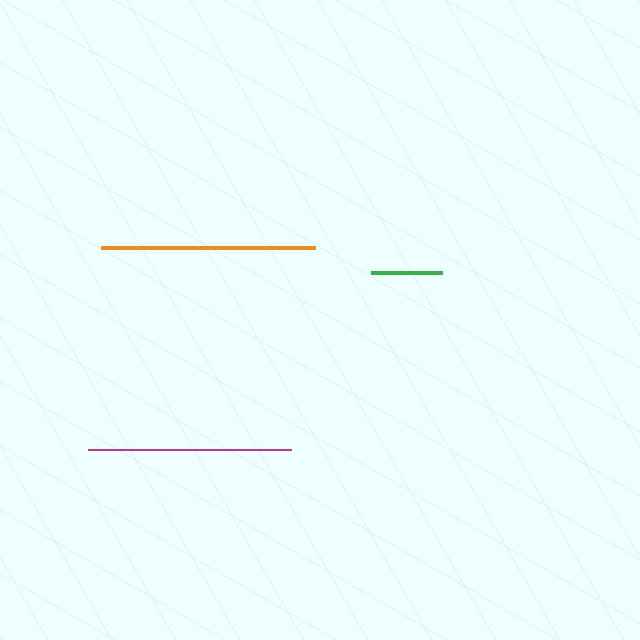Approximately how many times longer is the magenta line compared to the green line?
The magenta line is approximately 2.9 times the length of the green line.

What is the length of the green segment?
The green segment is approximately 71 pixels long.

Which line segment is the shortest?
The green line is the shortest at approximately 71 pixels.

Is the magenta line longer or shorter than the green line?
The magenta line is longer than the green line.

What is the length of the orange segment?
The orange segment is approximately 214 pixels long.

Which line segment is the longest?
The orange line is the longest at approximately 214 pixels.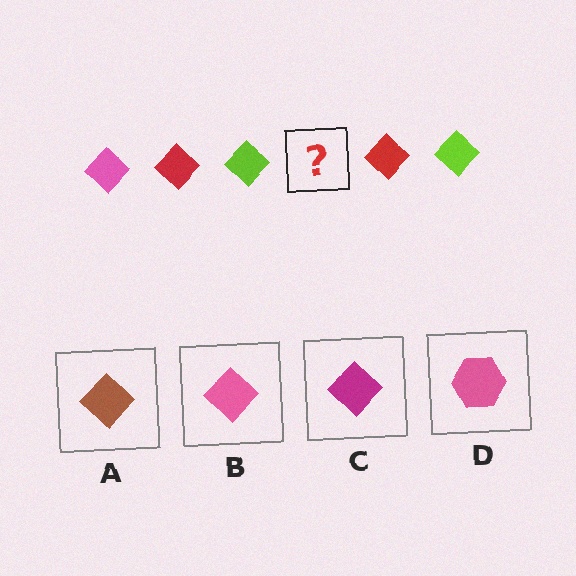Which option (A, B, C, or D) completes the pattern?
B.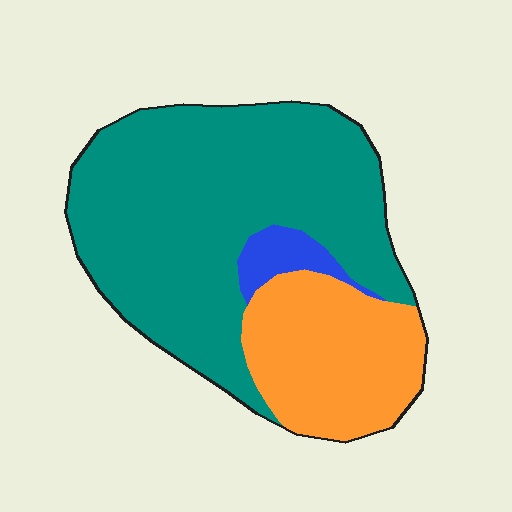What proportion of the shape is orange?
Orange covers roughly 25% of the shape.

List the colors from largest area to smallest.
From largest to smallest: teal, orange, blue.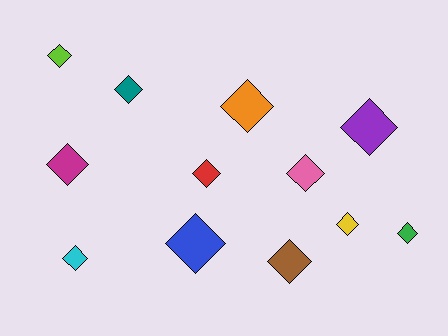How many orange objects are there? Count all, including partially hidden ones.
There is 1 orange object.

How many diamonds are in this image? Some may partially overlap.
There are 12 diamonds.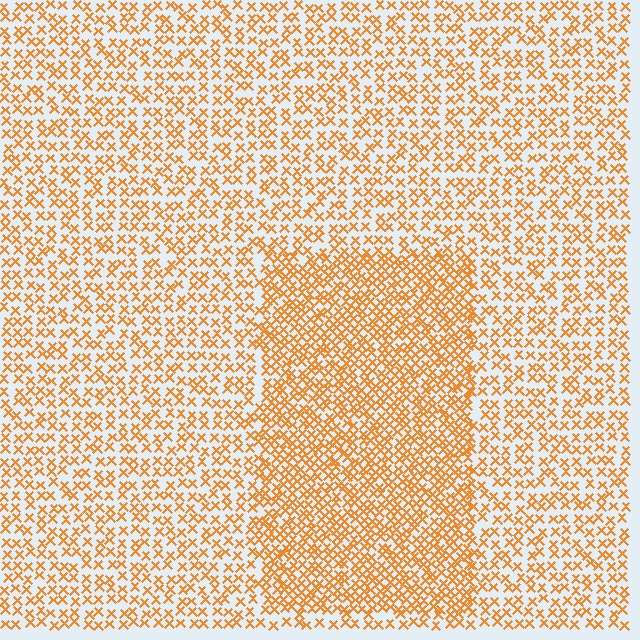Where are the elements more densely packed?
The elements are more densely packed inside the rectangle boundary.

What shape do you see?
I see a rectangle.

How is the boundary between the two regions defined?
The boundary is defined by a change in element density (approximately 1.8x ratio). All elements are the same color, size, and shape.